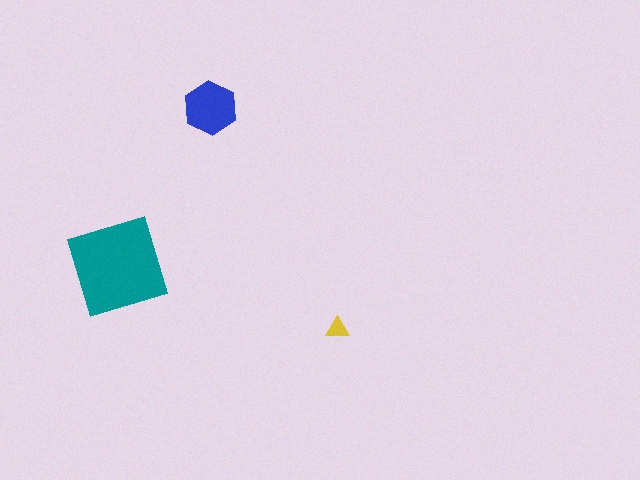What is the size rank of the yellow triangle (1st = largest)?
3rd.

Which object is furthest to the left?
The teal diamond is leftmost.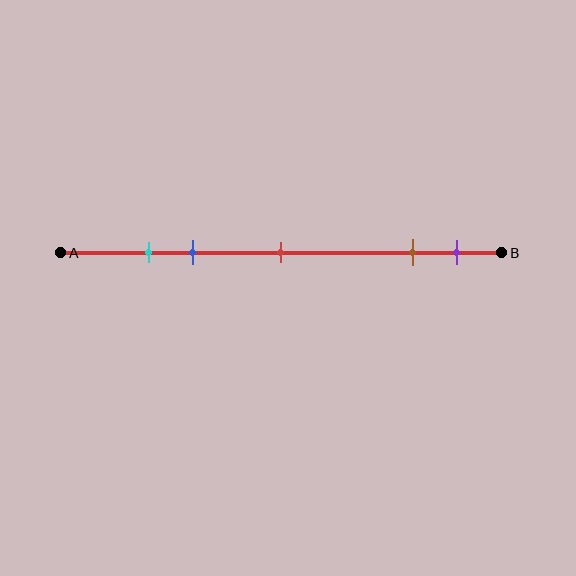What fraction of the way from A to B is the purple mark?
The purple mark is approximately 90% (0.9) of the way from A to B.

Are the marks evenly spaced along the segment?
No, the marks are not evenly spaced.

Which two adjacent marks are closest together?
The cyan and blue marks are the closest adjacent pair.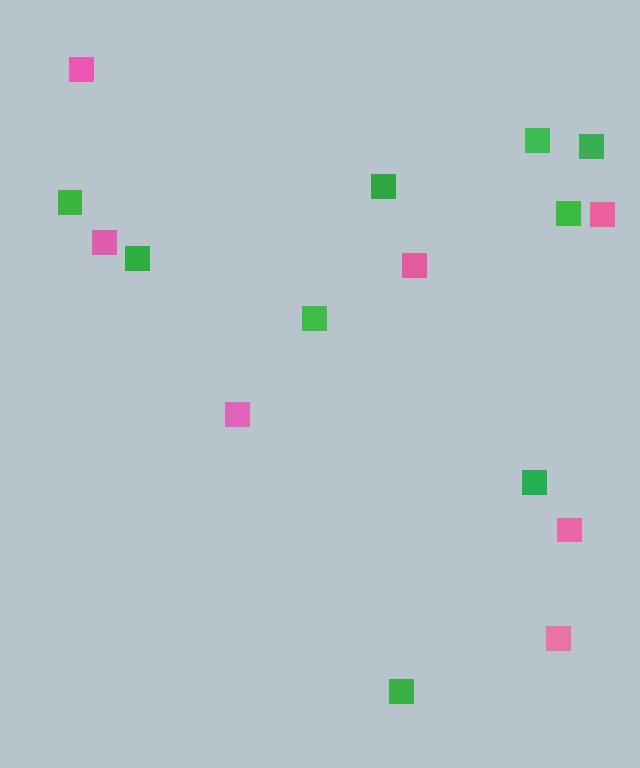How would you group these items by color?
There are 2 groups: one group of green squares (9) and one group of pink squares (7).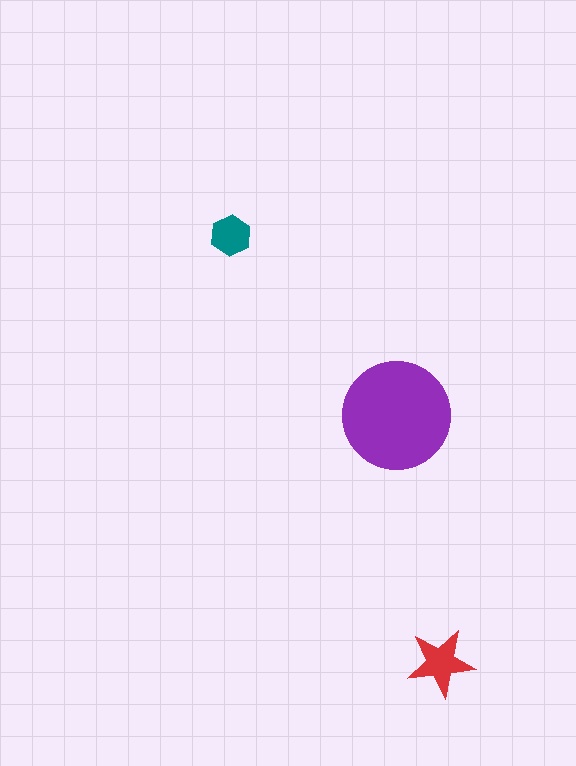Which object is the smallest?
The teal hexagon.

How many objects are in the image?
There are 3 objects in the image.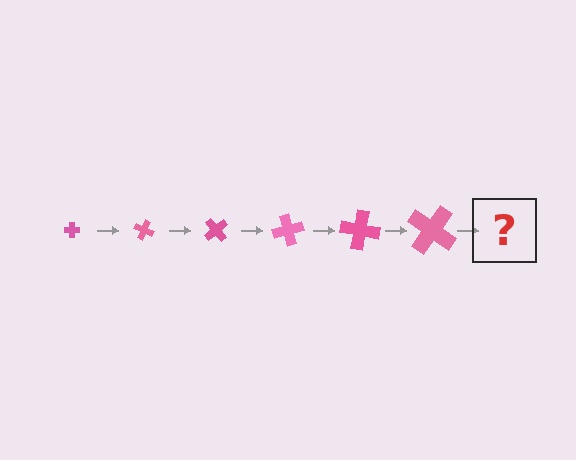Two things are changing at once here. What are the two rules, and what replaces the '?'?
The two rules are that the cross grows larger each step and it rotates 25 degrees each step. The '?' should be a cross, larger than the previous one and rotated 150 degrees from the start.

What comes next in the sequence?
The next element should be a cross, larger than the previous one and rotated 150 degrees from the start.